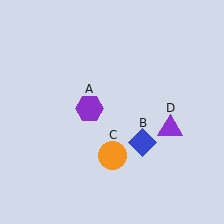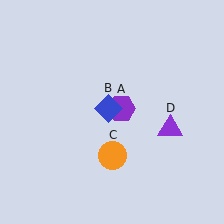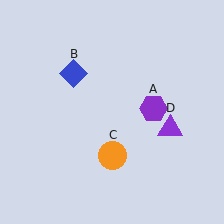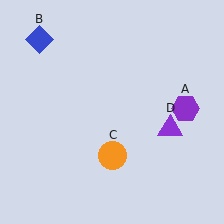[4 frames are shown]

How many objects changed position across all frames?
2 objects changed position: purple hexagon (object A), blue diamond (object B).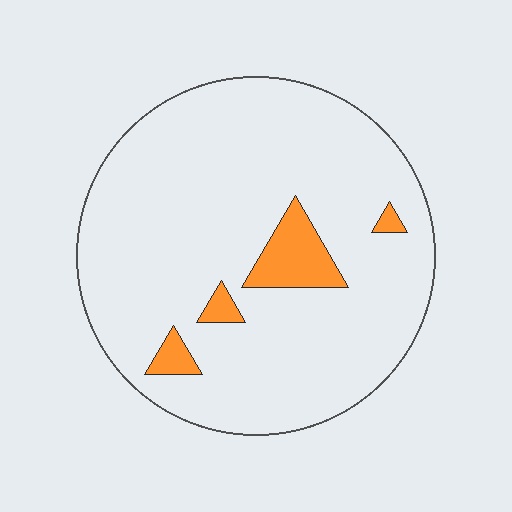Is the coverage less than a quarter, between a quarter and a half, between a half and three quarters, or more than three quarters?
Less than a quarter.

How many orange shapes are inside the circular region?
4.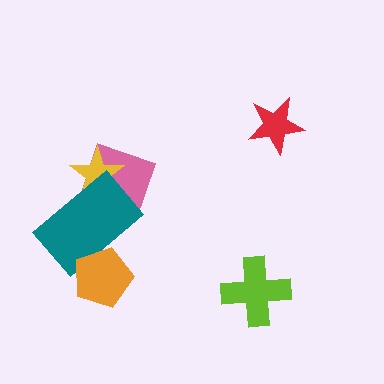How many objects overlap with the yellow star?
2 objects overlap with the yellow star.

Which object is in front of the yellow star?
The teal rectangle is in front of the yellow star.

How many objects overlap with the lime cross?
0 objects overlap with the lime cross.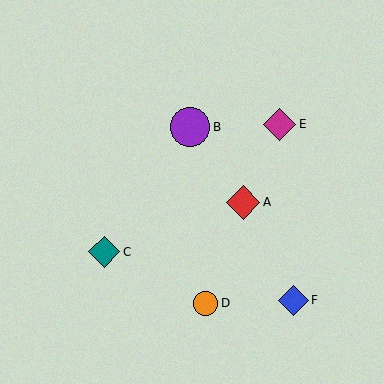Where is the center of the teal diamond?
The center of the teal diamond is at (104, 252).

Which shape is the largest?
The purple circle (labeled B) is the largest.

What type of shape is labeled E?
Shape E is a magenta diamond.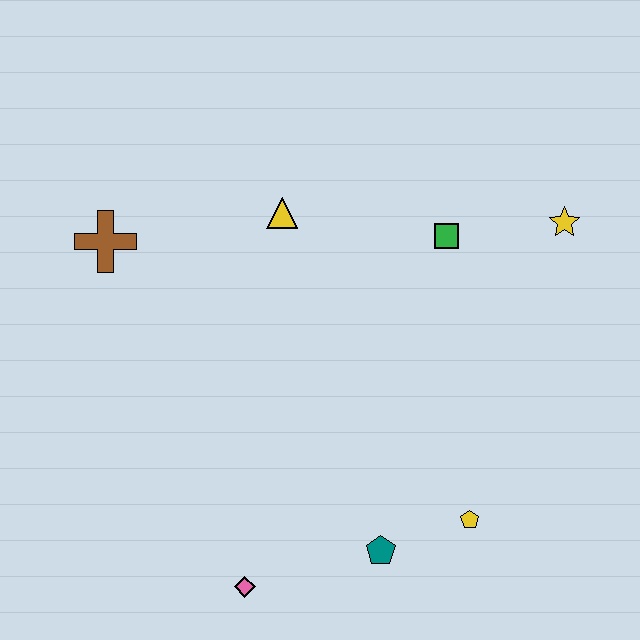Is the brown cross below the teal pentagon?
No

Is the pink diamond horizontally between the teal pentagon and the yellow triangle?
No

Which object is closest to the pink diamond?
The teal pentagon is closest to the pink diamond.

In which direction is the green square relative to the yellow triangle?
The green square is to the right of the yellow triangle.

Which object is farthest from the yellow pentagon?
The brown cross is farthest from the yellow pentagon.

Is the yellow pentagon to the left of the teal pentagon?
No